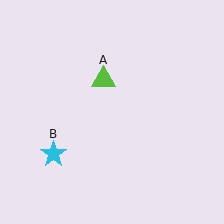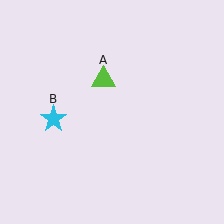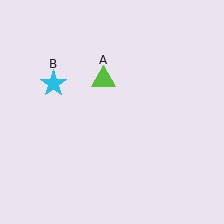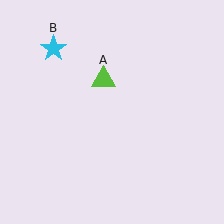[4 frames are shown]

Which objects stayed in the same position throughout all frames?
Lime triangle (object A) remained stationary.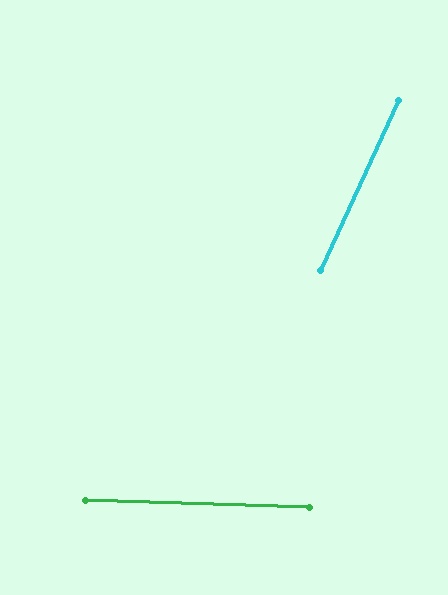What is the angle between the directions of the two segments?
Approximately 67 degrees.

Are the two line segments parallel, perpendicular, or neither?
Neither parallel nor perpendicular — they differ by about 67°.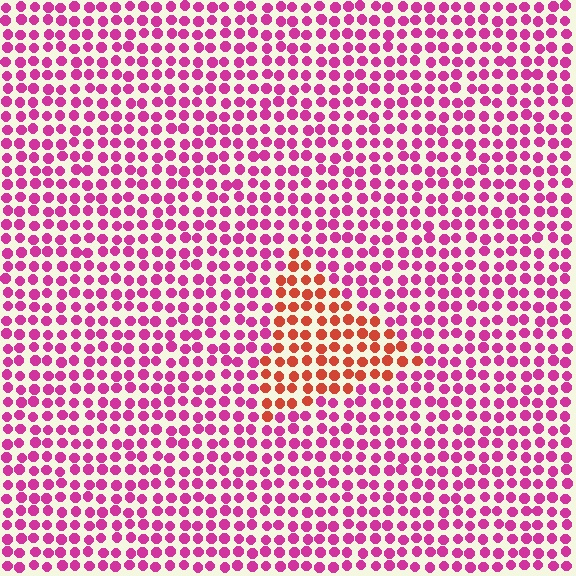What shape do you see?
I see a triangle.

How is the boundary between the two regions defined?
The boundary is defined purely by a slight shift in hue (about 47 degrees). Spacing, size, and orientation are identical on both sides.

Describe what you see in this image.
The image is filled with small magenta elements in a uniform arrangement. A triangle-shaped region is visible where the elements are tinted to a slightly different hue, forming a subtle color boundary.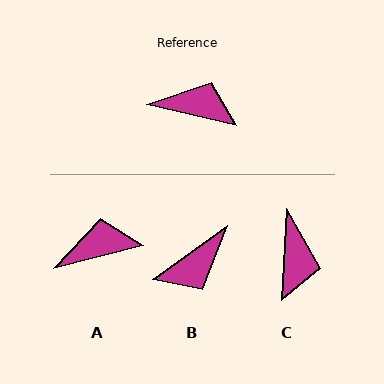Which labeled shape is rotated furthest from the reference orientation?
B, about 131 degrees away.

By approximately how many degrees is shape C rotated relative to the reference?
Approximately 80 degrees clockwise.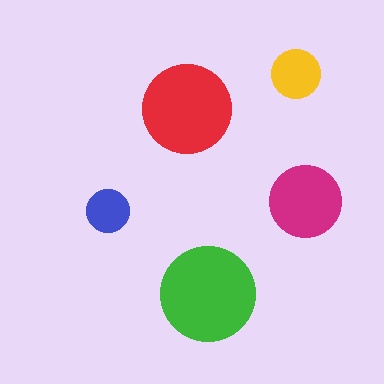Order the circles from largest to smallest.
the green one, the red one, the magenta one, the yellow one, the blue one.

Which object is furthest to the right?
The magenta circle is rightmost.